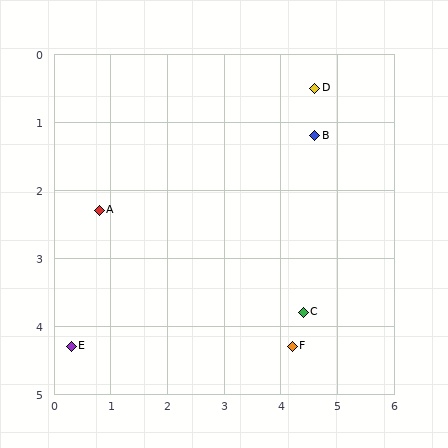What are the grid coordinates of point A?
Point A is at approximately (0.8, 2.3).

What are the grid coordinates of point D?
Point D is at approximately (4.6, 0.5).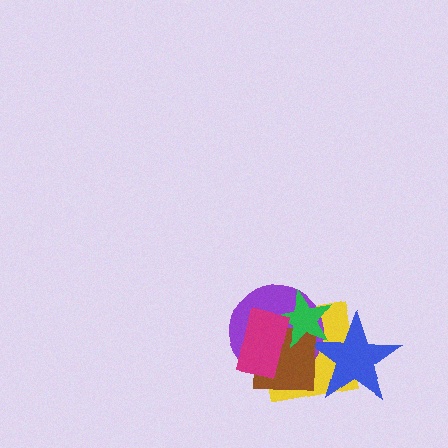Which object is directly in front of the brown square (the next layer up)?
The green star is directly in front of the brown square.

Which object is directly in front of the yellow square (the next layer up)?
The purple circle is directly in front of the yellow square.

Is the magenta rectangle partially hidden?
No, no other shape covers it.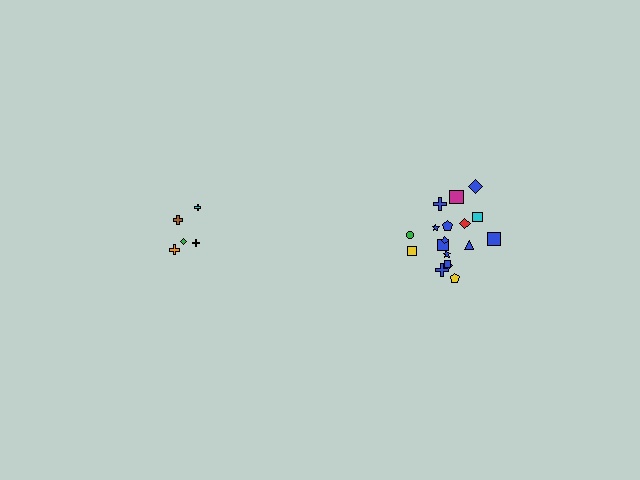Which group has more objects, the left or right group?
The right group.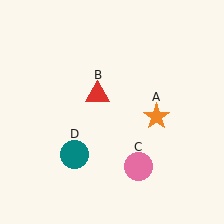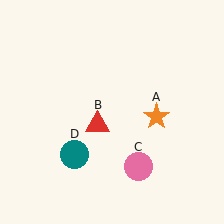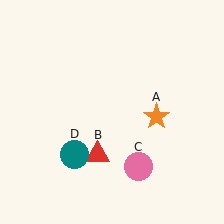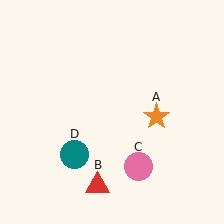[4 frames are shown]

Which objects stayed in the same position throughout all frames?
Orange star (object A) and pink circle (object C) and teal circle (object D) remained stationary.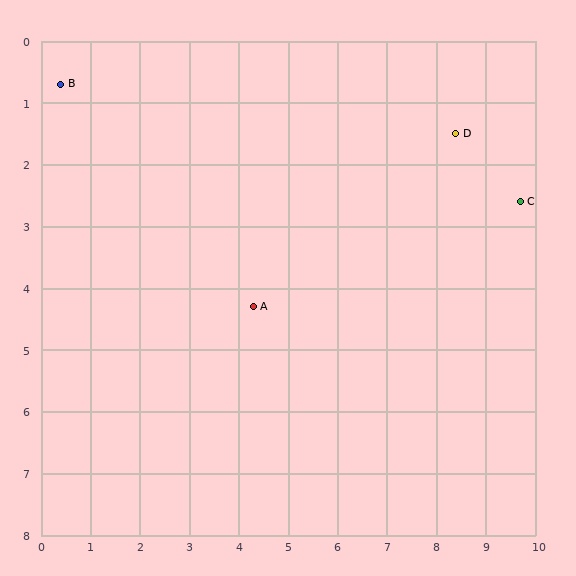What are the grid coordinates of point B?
Point B is at approximately (0.4, 0.7).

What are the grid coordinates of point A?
Point A is at approximately (4.3, 4.3).